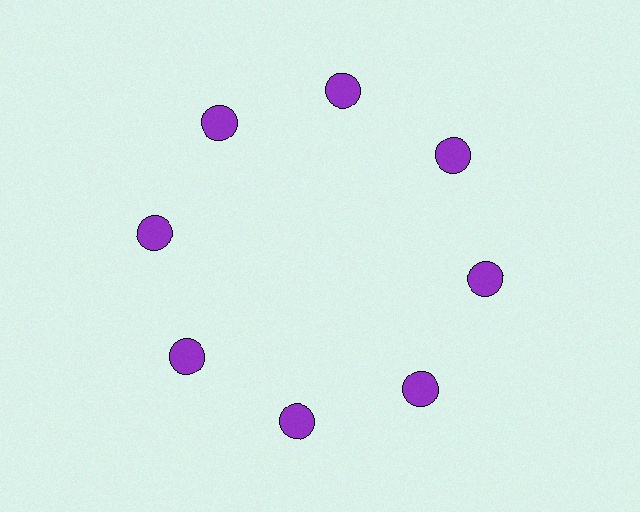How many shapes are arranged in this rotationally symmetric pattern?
There are 8 shapes, arranged in 8 groups of 1.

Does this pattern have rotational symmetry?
Yes, this pattern has 8-fold rotational symmetry. It looks the same after rotating 45 degrees around the center.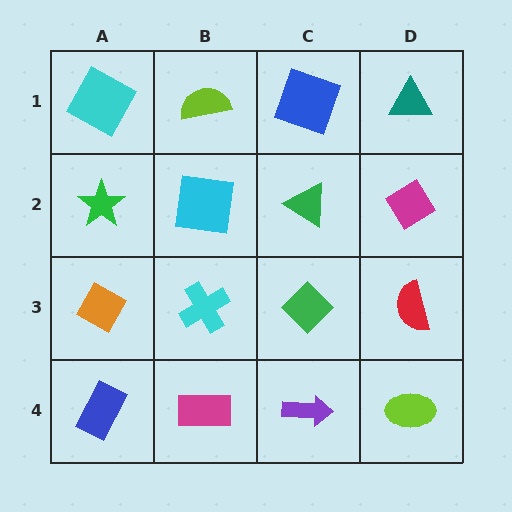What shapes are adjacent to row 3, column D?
A magenta diamond (row 2, column D), a lime ellipse (row 4, column D), a green diamond (row 3, column C).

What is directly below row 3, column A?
A blue rectangle.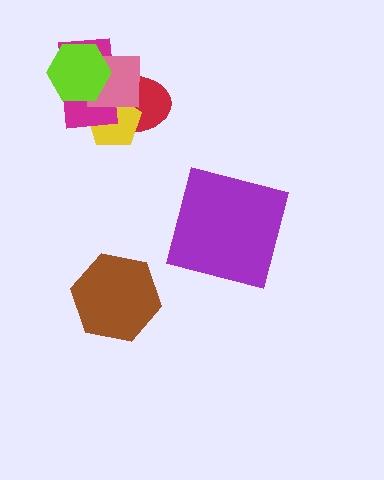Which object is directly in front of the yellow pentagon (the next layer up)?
The magenta rectangle is directly in front of the yellow pentagon.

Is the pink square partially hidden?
Yes, it is partially covered by another shape.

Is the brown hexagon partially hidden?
No, no other shape covers it.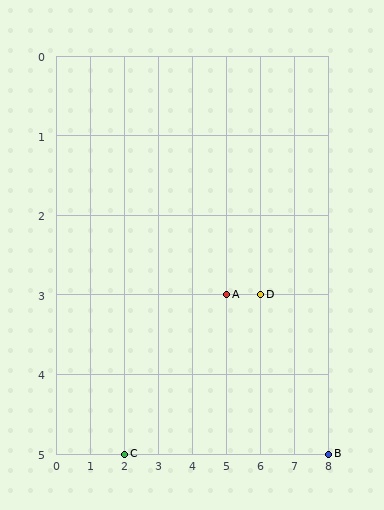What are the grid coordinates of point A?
Point A is at grid coordinates (5, 3).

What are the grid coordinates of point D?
Point D is at grid coordinates (6, 3).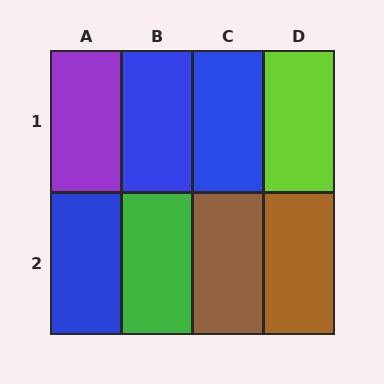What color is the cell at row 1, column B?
Blue.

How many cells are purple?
1 cell is purple.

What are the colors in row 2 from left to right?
Blue, green, brown, brown.